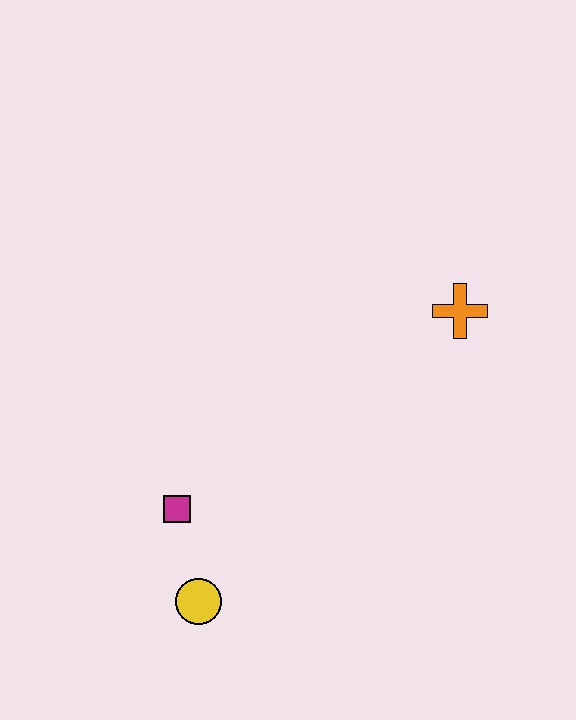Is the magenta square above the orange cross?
No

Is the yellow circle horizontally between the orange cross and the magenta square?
Yes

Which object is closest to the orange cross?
The magenta square is closest to the orange cross.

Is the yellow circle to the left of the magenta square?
No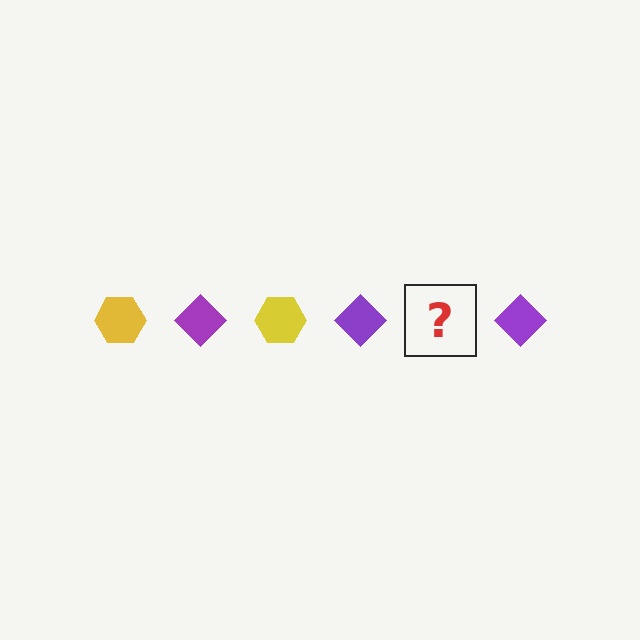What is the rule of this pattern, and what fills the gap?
The rule is that the pattern alternates between yellow hexagon and purple diamond. The gap should be filled with a yellow hexagon.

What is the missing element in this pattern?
The missing element is a yellow hexagon.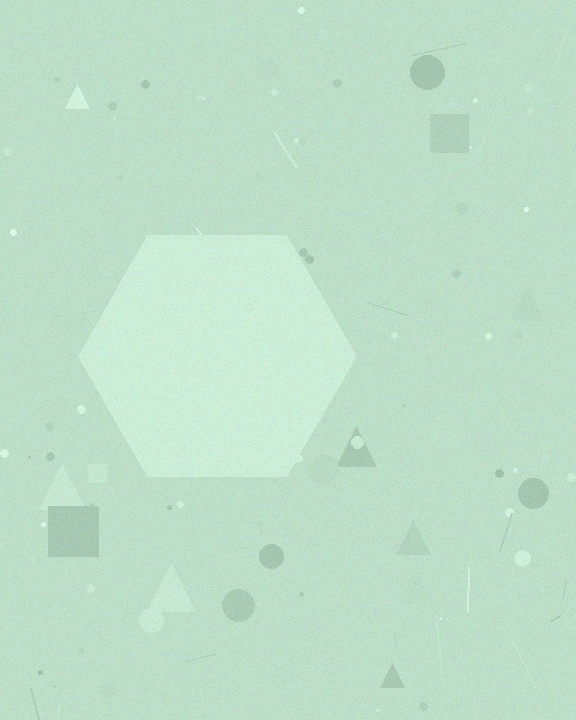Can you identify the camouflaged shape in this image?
The camouflaged shape is a hexagon.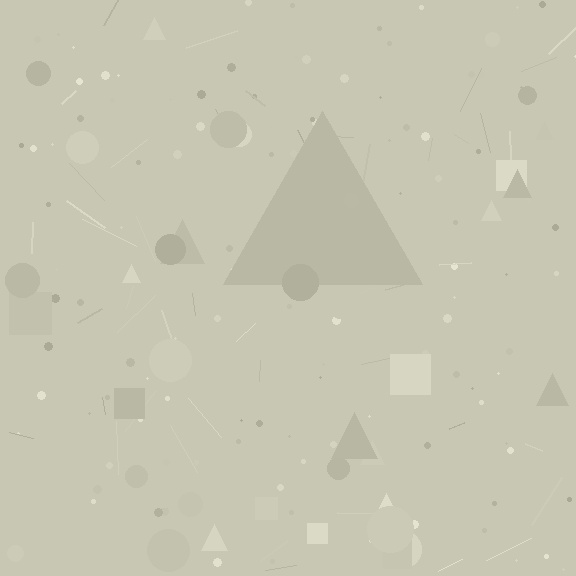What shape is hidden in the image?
A triangle is hidden in the image.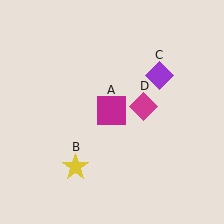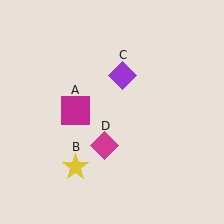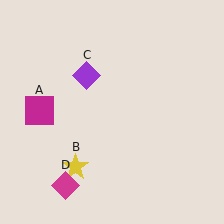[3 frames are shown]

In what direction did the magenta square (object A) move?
The magenta square (object A) moved left.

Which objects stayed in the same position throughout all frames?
Yellow star (object B) remained stationary.